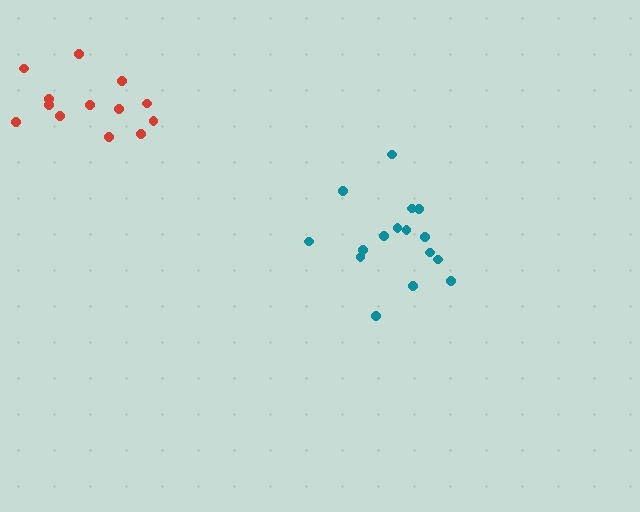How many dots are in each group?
Group 1: 16 dots, Group 2: 13 dots (29 total).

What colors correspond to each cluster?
The clusters are colored: teal, red.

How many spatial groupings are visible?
There are 2 spatial groupings.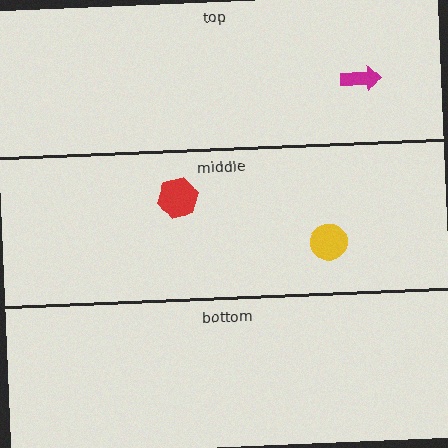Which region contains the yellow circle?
The middle region.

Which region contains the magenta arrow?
The top region.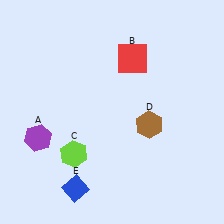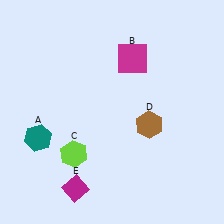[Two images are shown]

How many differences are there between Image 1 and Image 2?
There are 3 differences between the two images.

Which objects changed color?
A changed from purple to teal. B changed from red to magenta. E changed from blue to magenta.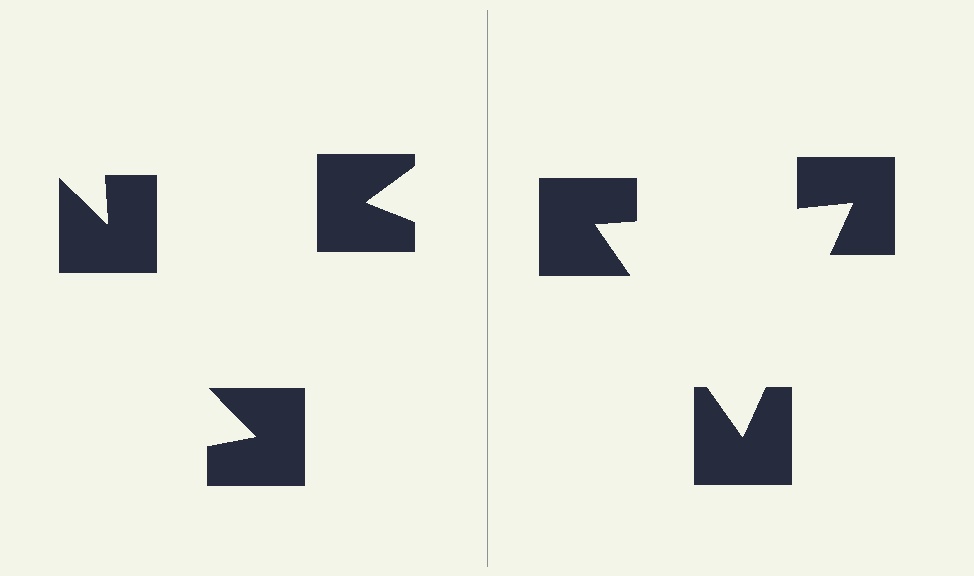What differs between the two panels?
The notched squares are positioned identically on both sides; only the wedge orientations differ. On the right they align to a triangle; on the left they are misaligned.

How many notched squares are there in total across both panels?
6 — 3 on each side.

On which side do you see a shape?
An illusory triangle appears on the right side. On the left side the wedge cuts are rotated, so no coherent shape forms.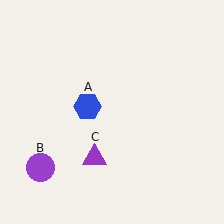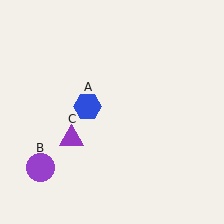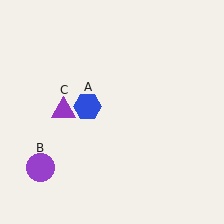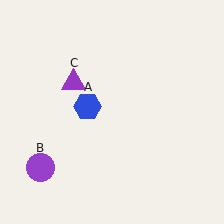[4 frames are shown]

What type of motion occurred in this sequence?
The purple triangle (object C) rotated clockwise around the center of the scene.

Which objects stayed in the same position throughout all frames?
Blue hexagon (object A) and purple circle (object B) remained stationary.